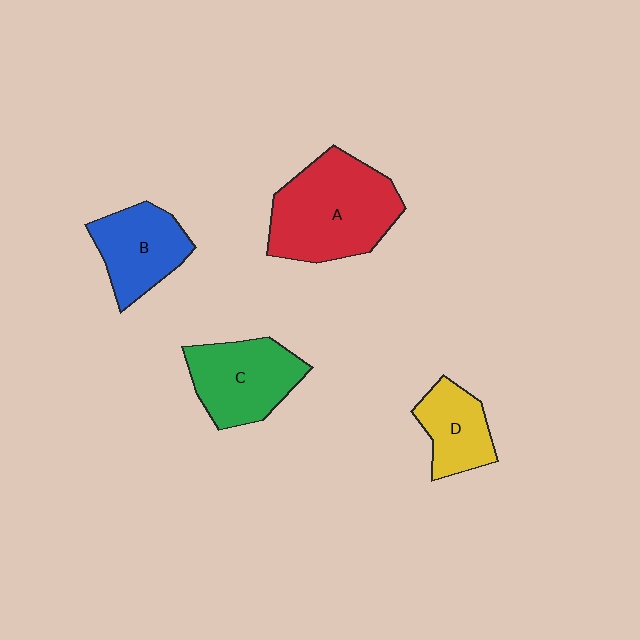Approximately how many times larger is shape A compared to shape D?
Approximately 2.1 times.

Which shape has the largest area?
Shape A (red).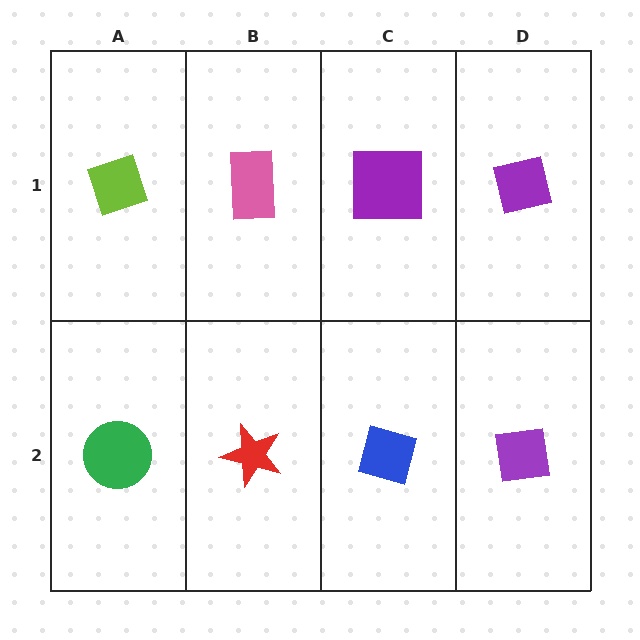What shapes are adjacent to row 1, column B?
A red star (row 2, column B), a lime diamond (row 1, column A), a purple square (row 1, column C).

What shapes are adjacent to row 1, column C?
A blue diamond (row 2, column C), a pink rectangle (row 1, column B), a purple square (row 1, column D).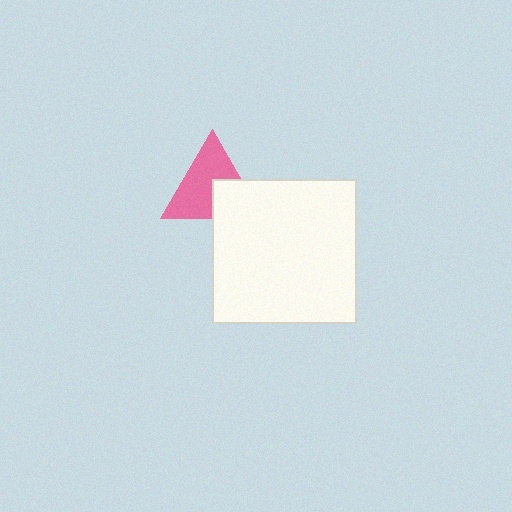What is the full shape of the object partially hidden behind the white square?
The partially hidden object is a pink triangle.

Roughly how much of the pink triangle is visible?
Most of it is visible (roughly 65%).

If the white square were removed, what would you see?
You would see the complete pink triangle.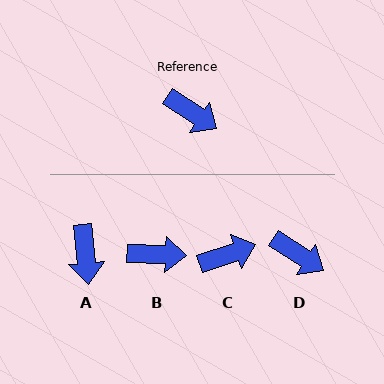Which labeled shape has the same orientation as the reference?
D.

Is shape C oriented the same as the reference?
No, it is off by about 52 degrees.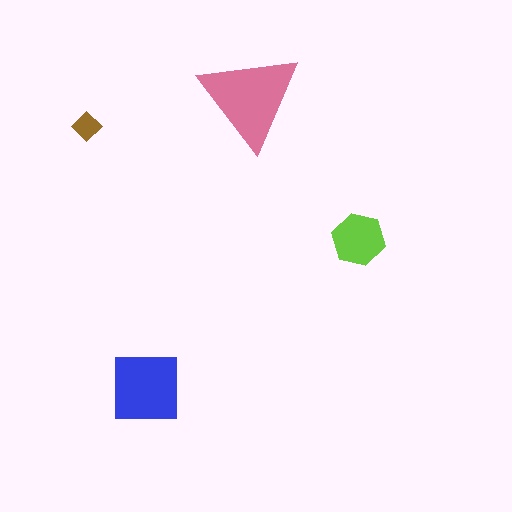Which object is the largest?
The pink triangle.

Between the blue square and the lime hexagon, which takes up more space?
The blue square.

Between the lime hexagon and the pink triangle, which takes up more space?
The pink triangle.